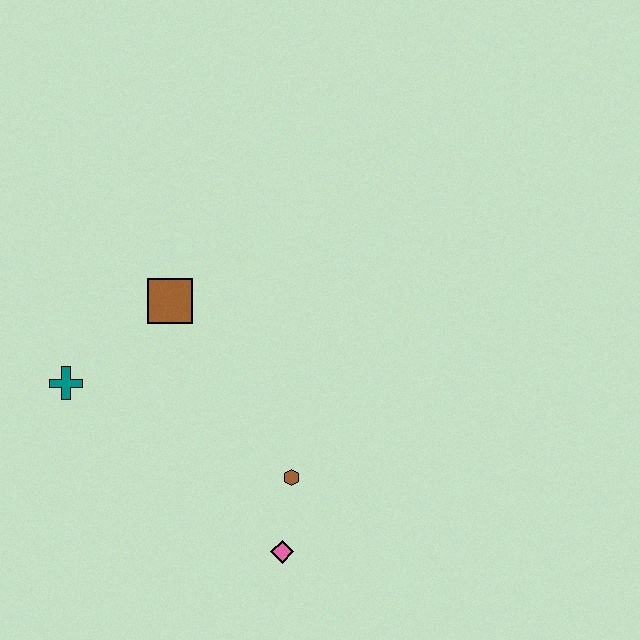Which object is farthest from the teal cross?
The pink diamond is farthest from the teal cross.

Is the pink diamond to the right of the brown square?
Yes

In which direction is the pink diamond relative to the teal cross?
The pink diamond is to the right of the teal cross.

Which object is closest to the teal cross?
The brown square is closest to the teal cross.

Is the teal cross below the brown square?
Yes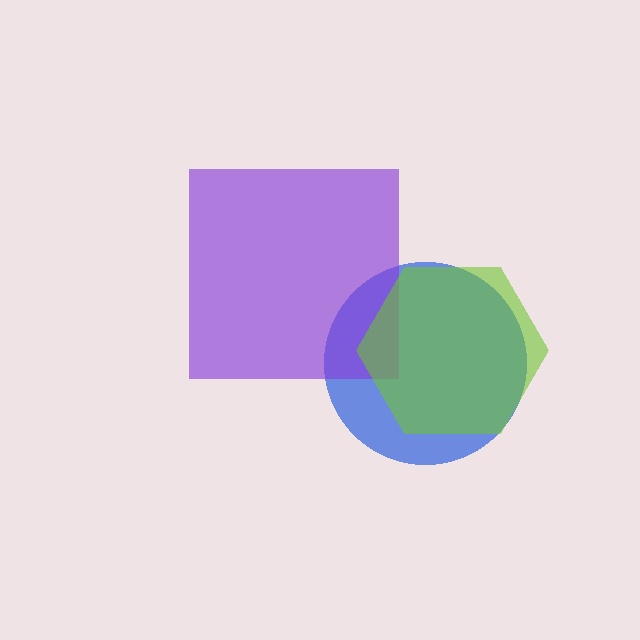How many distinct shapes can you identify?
There are 3 distinct shapes: a blue circle, a purple square, a lime hexagon.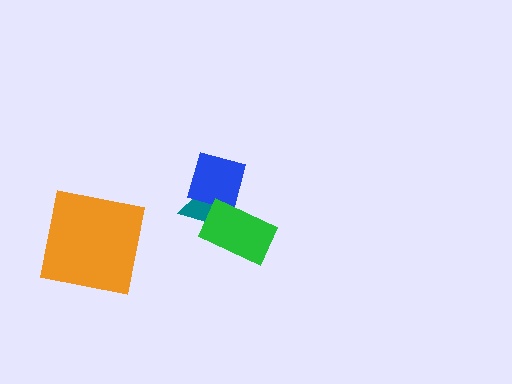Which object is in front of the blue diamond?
The green rectangle is in front of the blue diamond.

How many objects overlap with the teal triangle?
2 objects overlap with the teal triangle.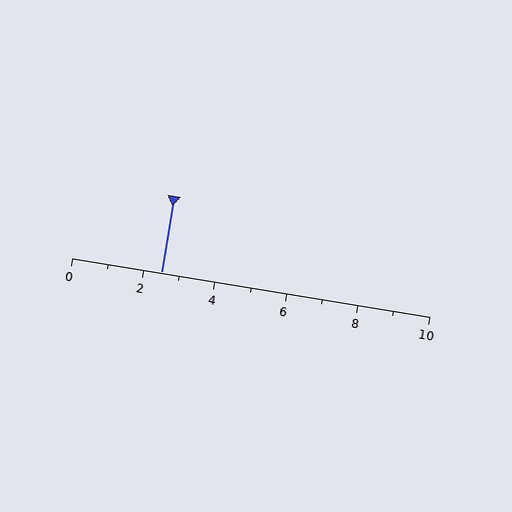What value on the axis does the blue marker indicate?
The marker indicates approximately 2.5.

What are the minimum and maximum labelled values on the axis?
The axis runs from 0 to 10.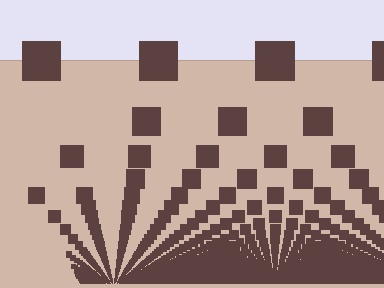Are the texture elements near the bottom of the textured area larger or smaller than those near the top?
Smaller. The gradient is inverted — elements near the bottom are smaller and denser.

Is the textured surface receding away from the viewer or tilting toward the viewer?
The surface appears to tilt toward the viewer. Texture elements get larger and sparser toward the top.